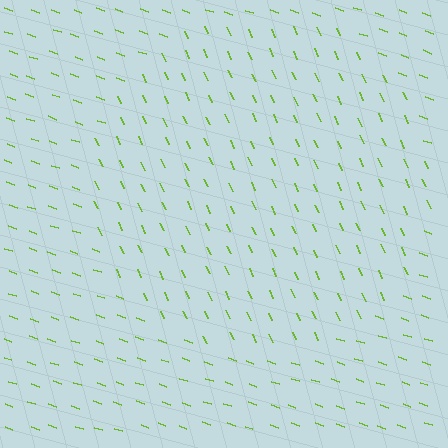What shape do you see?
I see a circle.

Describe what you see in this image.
The image is filled with small lime line segments. A circle region in the image has lines oriented differently from the surrounding lines, creating a visible texture boundary.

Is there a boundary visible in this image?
Yes, there is a texture boundary formed by a change in line orientation.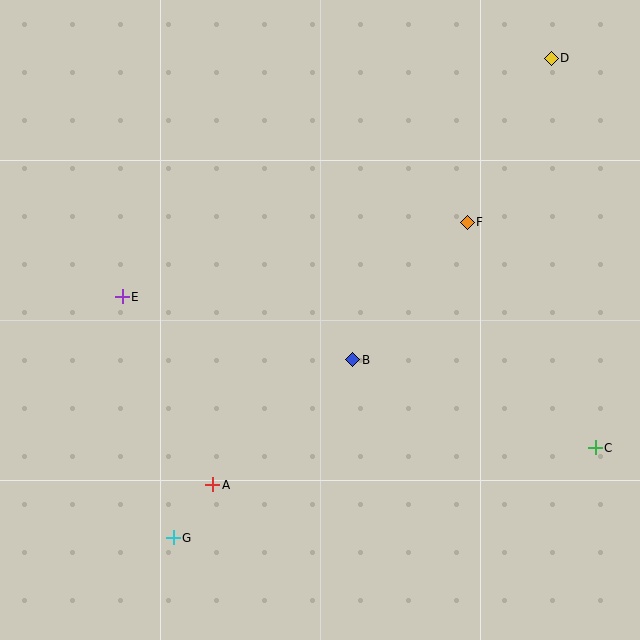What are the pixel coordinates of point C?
Point C is at (595, 448).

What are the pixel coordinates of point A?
Point A is at (213, 485).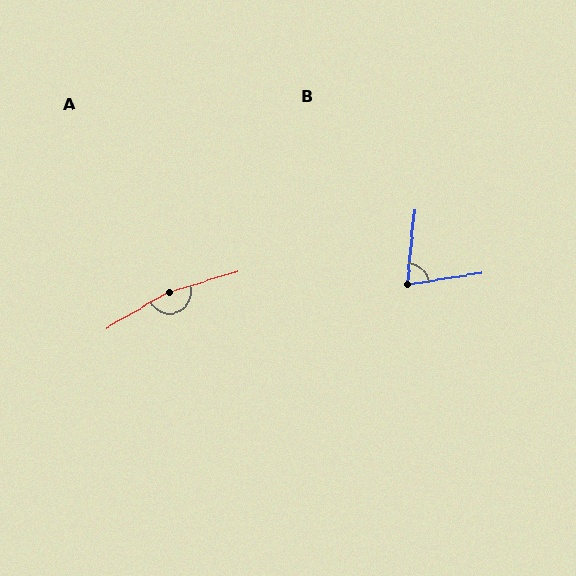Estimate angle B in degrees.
Approximately 76 degrees.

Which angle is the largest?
A, at approximately 167 degrees.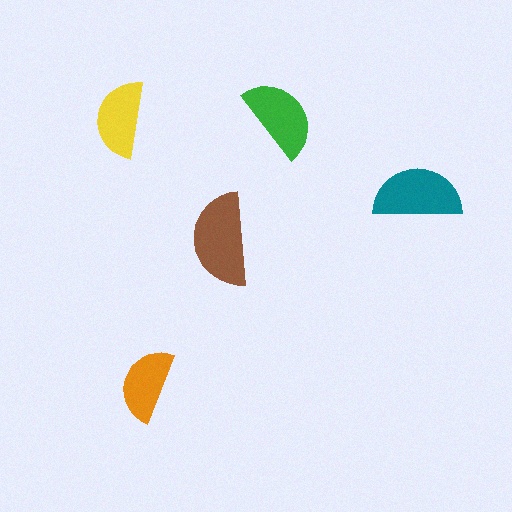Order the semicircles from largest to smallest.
the brown one, the teal one, the green one, the yellow one, the orange one.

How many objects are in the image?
There are 5 objects in the image.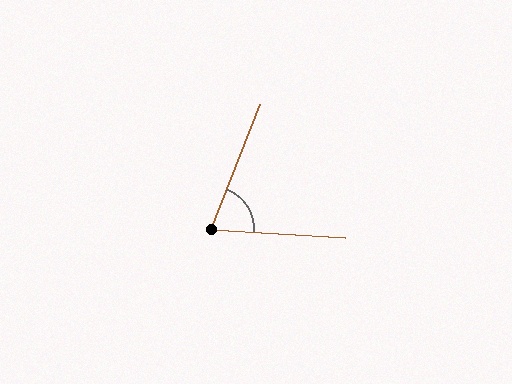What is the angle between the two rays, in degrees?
Approximately 72 degrees.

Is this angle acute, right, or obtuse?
It is acute.